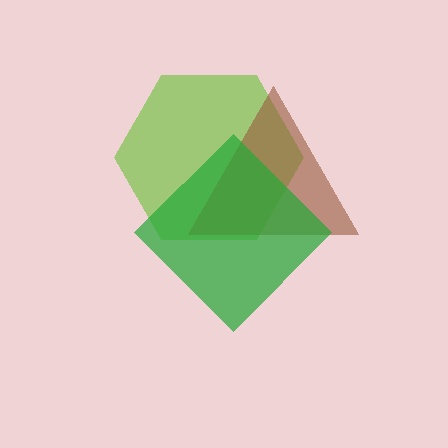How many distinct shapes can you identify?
There are 3 distinct shapes: a lime hexagon, a brown triangle, a green diamond.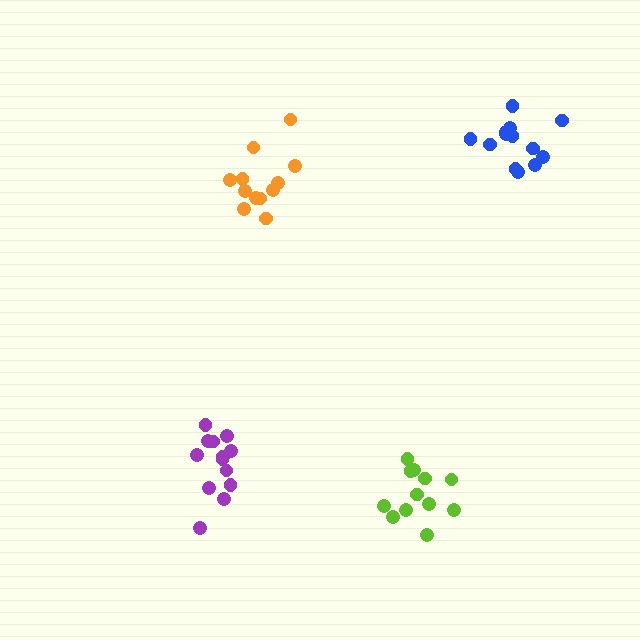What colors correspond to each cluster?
The clusters are colored: lime, blue, purple, orange.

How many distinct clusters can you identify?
There are 4 distinct clusters.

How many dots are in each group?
Group 1: 12 dots, Group 2: 13 dots, Group 3: 13 dots, Group 4: 12 dots (50 total).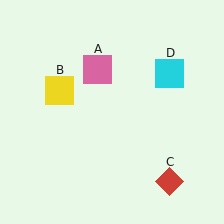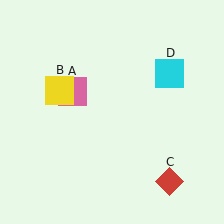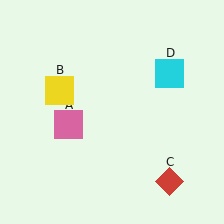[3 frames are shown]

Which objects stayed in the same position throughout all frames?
Yellow square (object B) and red diamond (object C) and cyan square (object D) remained stationary.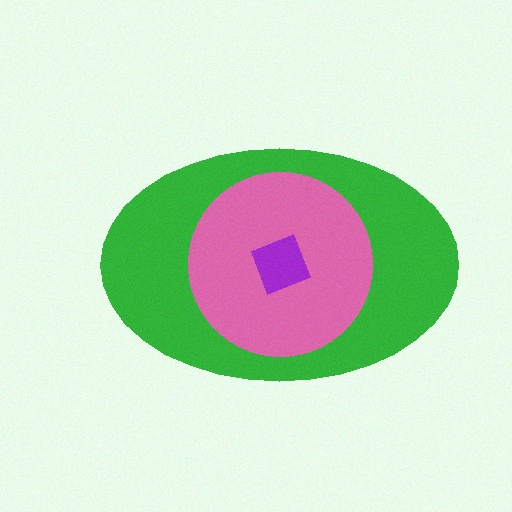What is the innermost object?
The purple square.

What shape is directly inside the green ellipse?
The pink circle.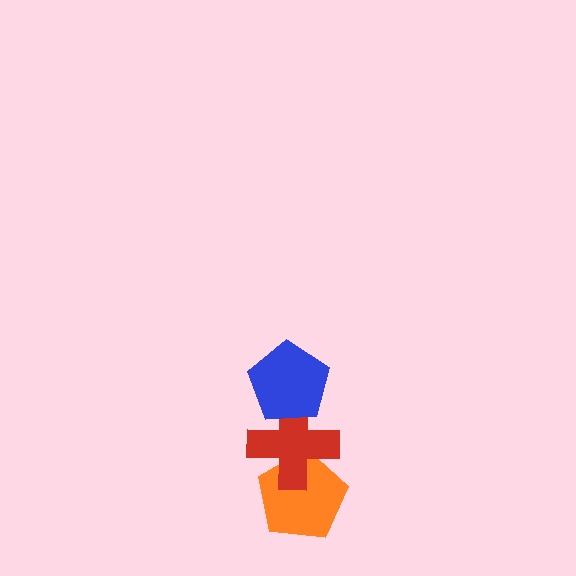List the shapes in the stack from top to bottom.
From top to bottom: the blue pentagon, the red cross, the orange pentagon.